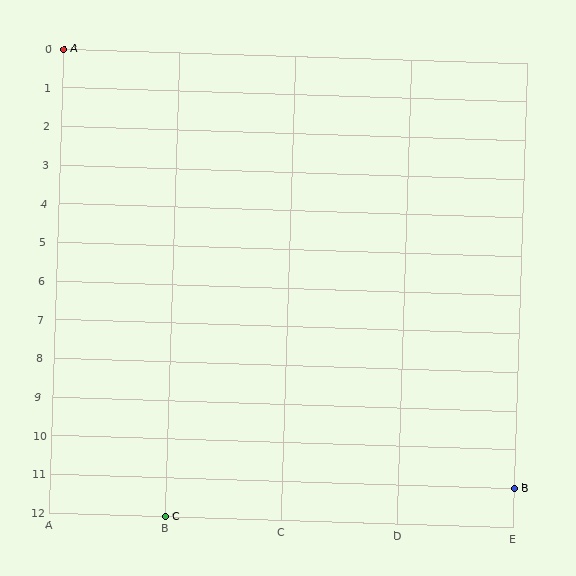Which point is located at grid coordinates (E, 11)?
Point B is at (E, 11).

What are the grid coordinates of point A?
Point A is at grid coordinates (A, 0).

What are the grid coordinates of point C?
Point C is at grid coordinates (B, 12).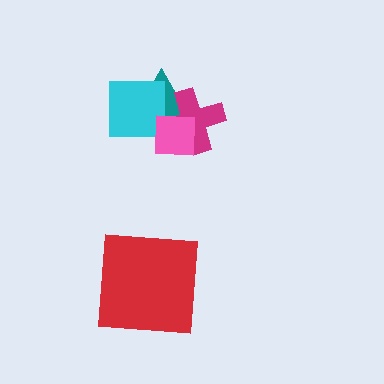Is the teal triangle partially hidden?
Yes, it is partially covered by another shape.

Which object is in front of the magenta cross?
The pink square is in front of the magenta cross.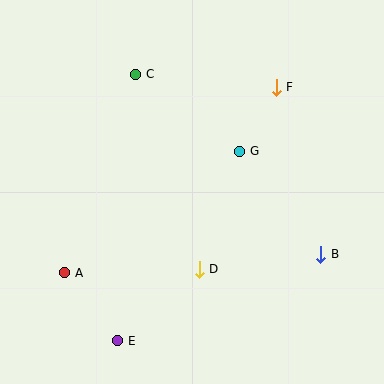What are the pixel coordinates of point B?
Point B is at (321, 254).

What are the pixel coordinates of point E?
Point E is at (118, 341).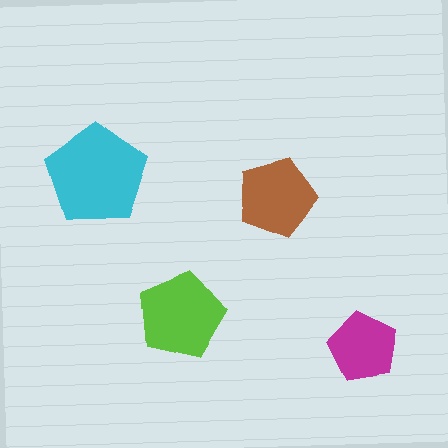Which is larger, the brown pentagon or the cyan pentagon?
The cyan one.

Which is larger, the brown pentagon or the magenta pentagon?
The brown one.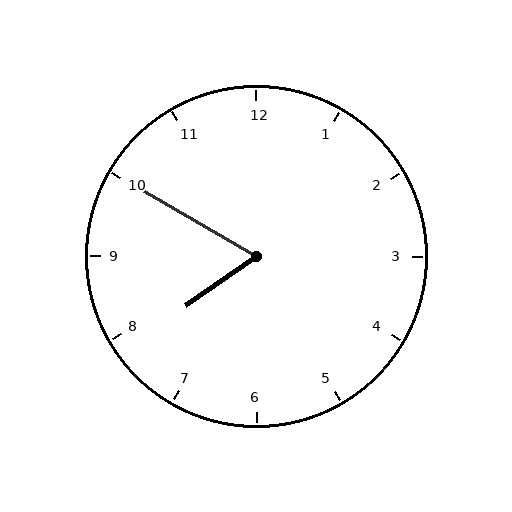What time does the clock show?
7:50.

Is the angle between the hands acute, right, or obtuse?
It is acute.